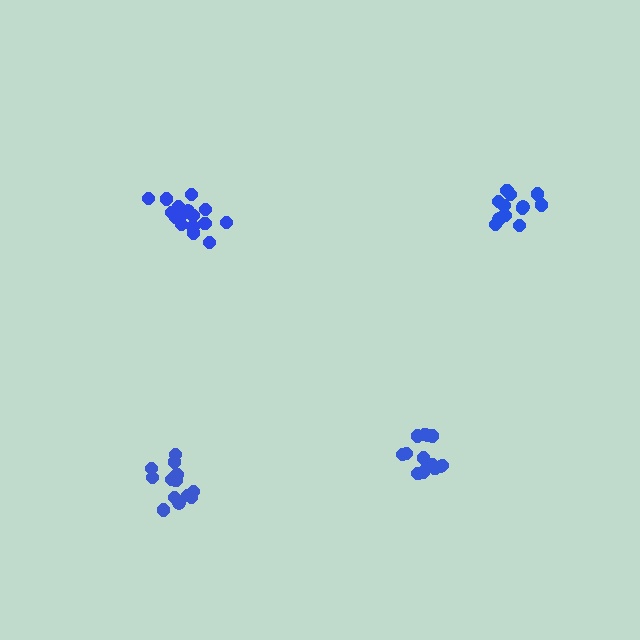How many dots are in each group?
Group 1: 19 dots, Group 2: 13 dots, Group 3: 13 dots, Group 4: 13 dots (58 total).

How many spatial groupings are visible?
There are 4 spatial groupings.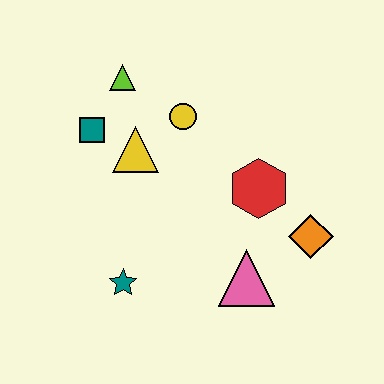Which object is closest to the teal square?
The yellow triangle is closest to the teal square.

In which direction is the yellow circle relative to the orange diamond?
The yellow circle is to the left of the orange diamond.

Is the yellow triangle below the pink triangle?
No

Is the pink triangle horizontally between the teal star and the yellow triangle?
No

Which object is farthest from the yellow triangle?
The orange diamond is farthest from the yellow triangle.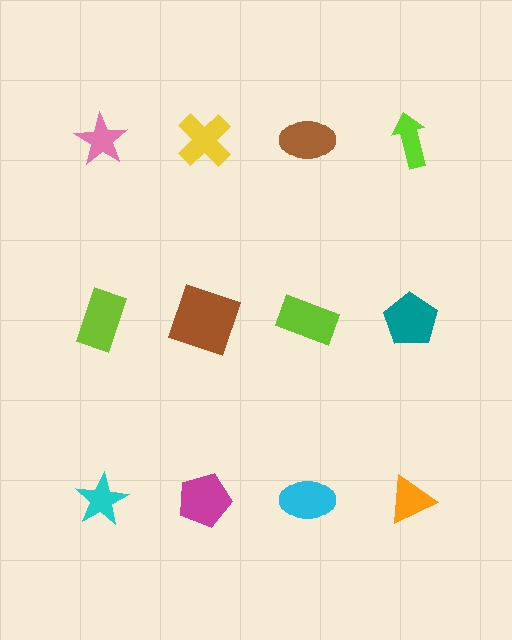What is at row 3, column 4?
An orange triangle.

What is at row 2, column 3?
A lime rectangle.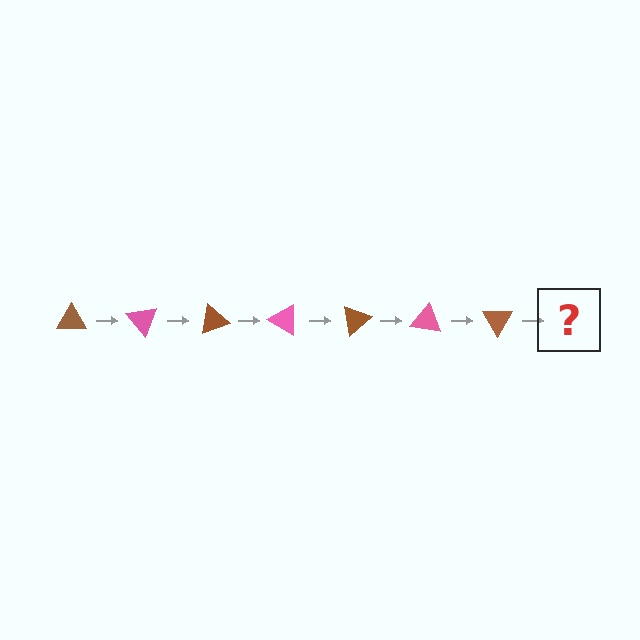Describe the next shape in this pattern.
It should be a pink triangle, rotated 350 degrees from the start.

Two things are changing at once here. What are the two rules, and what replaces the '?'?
The two rules are that it rotates 50 degrees each step and the color cycles through brown and pink. The '?' should be a pink triangle, rotated 350 degrees from the start.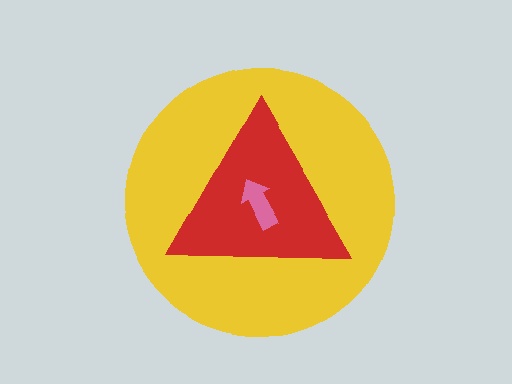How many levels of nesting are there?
3.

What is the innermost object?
The pink arrow.